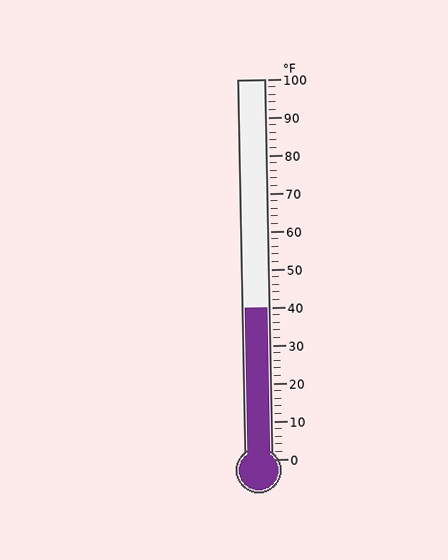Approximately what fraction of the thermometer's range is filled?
The thermometer is filled to approximately 40% of its range.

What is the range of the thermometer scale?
The thermometer scale ranges from 0°F to 100°F.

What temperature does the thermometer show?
The thermometer shows approximately 40°F.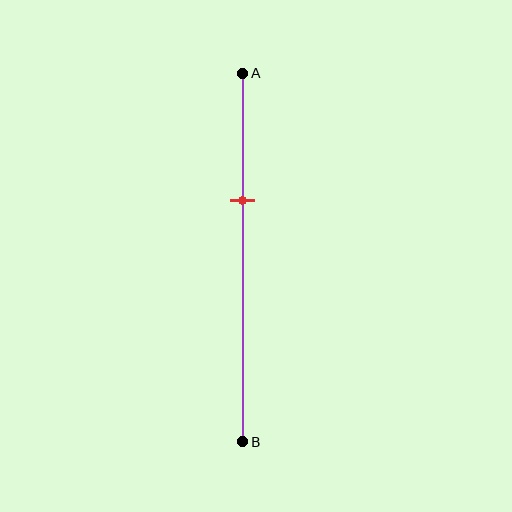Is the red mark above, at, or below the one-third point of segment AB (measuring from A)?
The red mark is approximately at the one-third point of segment AB.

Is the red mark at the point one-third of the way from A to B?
Yes, the mark is approximately at the one-third point.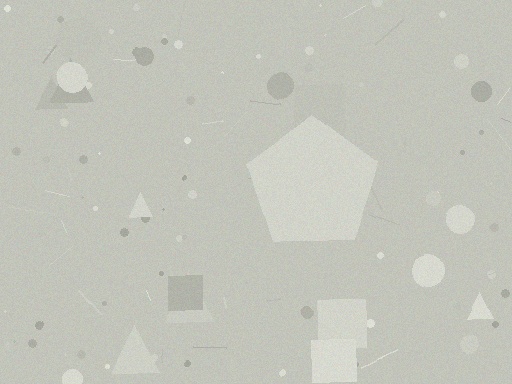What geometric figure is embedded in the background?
A pentagon is embedded in the background.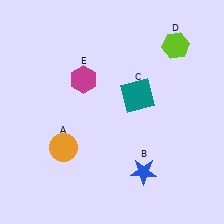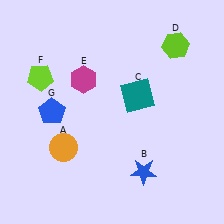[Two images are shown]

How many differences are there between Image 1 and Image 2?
There are 2 differences between the two images.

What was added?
A lime pentagon (F), a blue pentagon (G) were added in Image 2.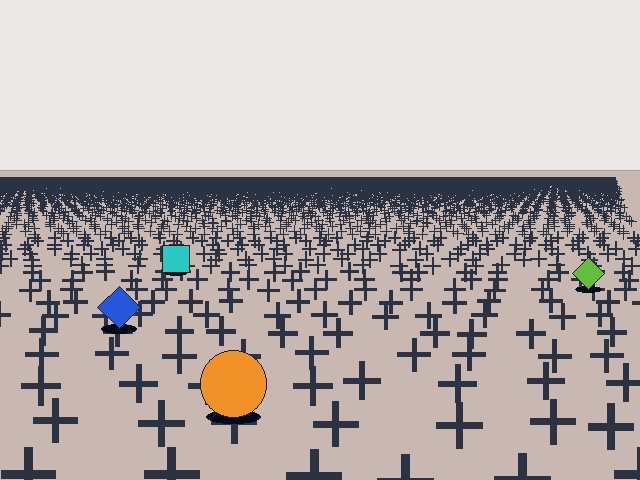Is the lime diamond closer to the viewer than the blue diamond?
No. The blue diamond is closer — you can tell from the texture gradient: the ground texture is coarser near it.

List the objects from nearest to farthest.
From nearest to farthest: the orange circle, the blue diamond, the lime diamond, the cyan square.